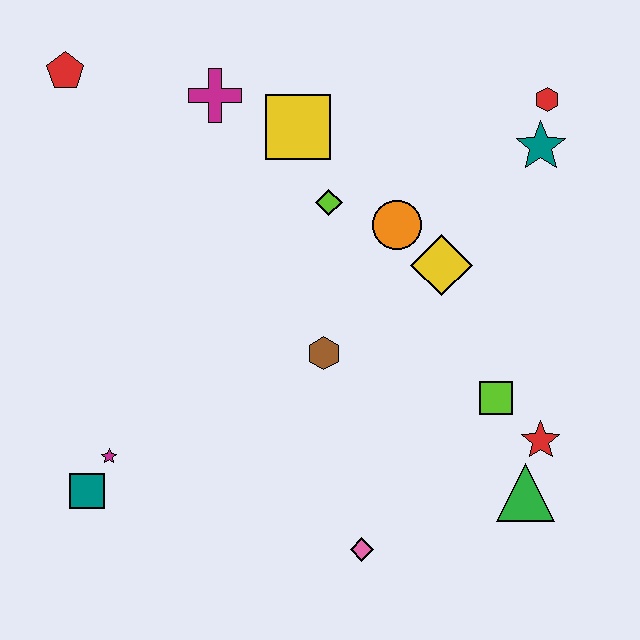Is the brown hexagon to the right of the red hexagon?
No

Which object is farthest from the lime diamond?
The teal square is farthest from the lime diamond.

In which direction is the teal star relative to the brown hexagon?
The teal star is to the right of the brown hexagon.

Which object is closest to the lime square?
The red star is closest to the lime square.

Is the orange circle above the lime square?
Yes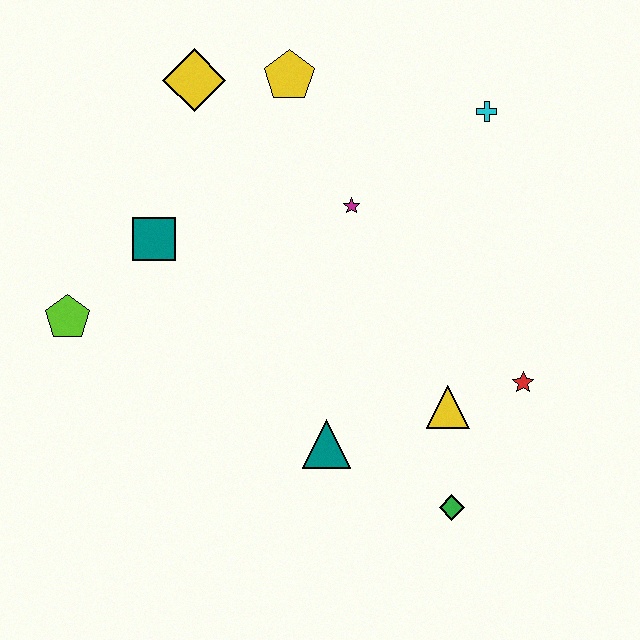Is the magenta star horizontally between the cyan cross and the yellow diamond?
Yes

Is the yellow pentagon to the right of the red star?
No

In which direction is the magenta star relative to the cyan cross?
The magenta star is to the left of the cyan cross.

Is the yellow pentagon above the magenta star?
Yes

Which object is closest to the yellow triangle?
The red star is closest to the yellow triangle.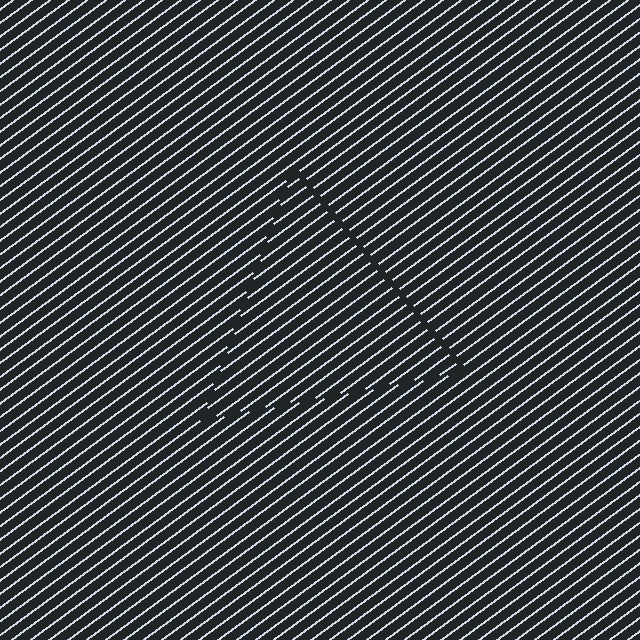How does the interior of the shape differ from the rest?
The interior of the shape contains the same grating, shifted by half a period — the contour is defined by the phase discontinuity where line-ends from the inner and outer gratings abut.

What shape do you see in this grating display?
An illusory triangle. The interior of the shape contains the same grating, shifted by half a period — the contour is defined by the phase discontinuity where line-ends from the inner and outer gratings abut.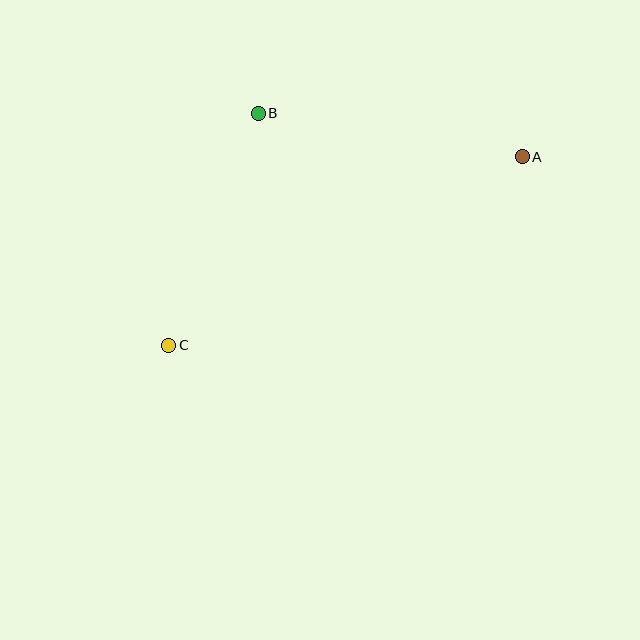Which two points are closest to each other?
Points B and C are closest to each other.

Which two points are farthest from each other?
Points A and C are farthest from each other.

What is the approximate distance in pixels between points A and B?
The distance between A and B is approximately 268 pixels.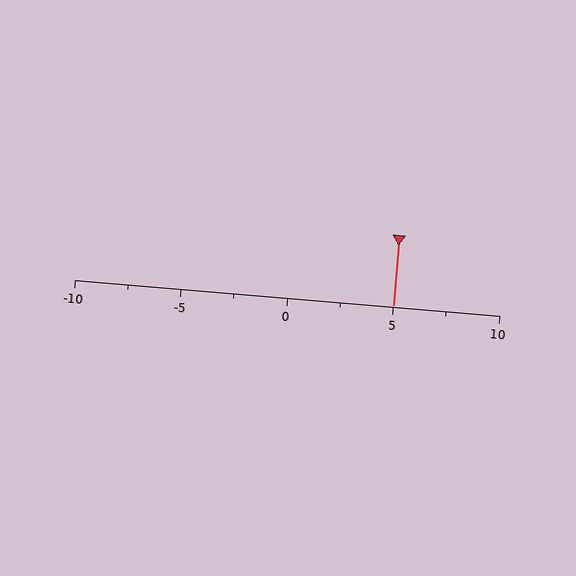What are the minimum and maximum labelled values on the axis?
The axis runs from -10 to 10.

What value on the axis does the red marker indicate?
The marker indicates approximately 5.